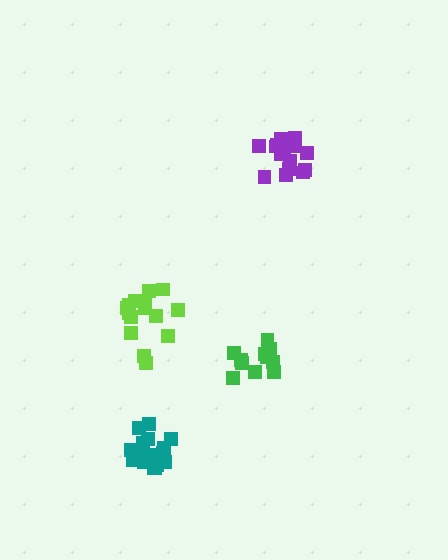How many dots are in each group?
Group 1: 16 dots, Group 2: 11 dots, Group 3: 15 dots, Group 4: 17 dots (59 total).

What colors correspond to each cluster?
The clusters are colored: purple, green, lime, teal.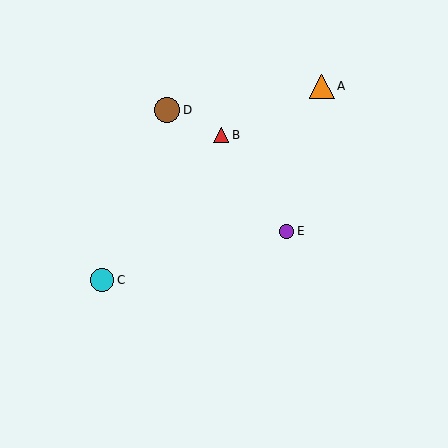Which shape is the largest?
The brown circle (labeled D) is the largest.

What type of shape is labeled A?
Shape A is an orange triangle.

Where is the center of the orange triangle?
The center of the orange triangle is at (322, 86).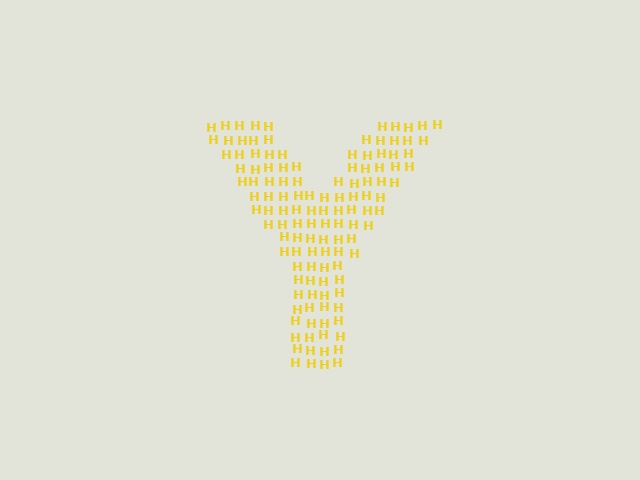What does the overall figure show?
The overall figure shows the letter Y.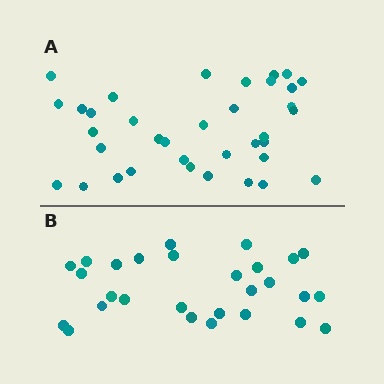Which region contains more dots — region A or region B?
Region A (the top region) has more dots.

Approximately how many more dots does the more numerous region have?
Region A has roughly 8 or so more dots than region B.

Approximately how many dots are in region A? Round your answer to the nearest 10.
About 40 dots. (The exact count is 36, which rounds to 40.)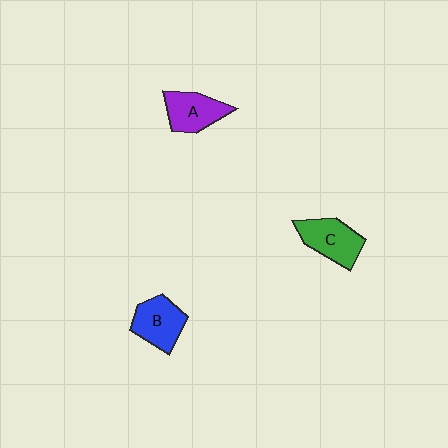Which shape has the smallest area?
Shape A (purple).